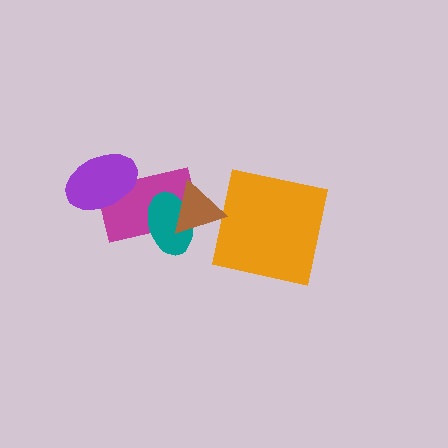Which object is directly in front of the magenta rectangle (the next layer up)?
The teal ellipse is directly in front of the magenta rectangle.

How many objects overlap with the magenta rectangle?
3 objects overlap with the magenta rectangle.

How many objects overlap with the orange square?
0 objects overlap with the orange square.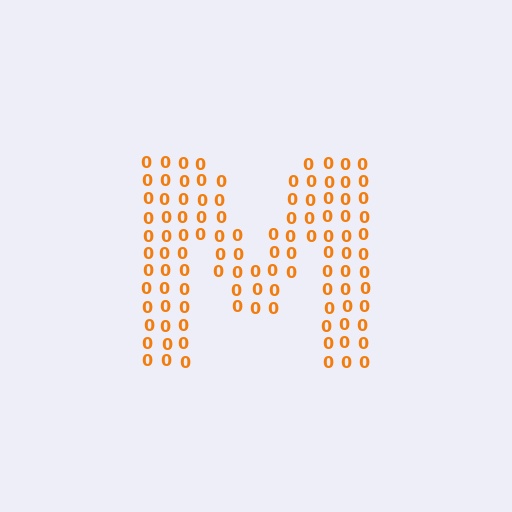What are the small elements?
The small elements are digit 0's.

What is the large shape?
The large shape is the letter M.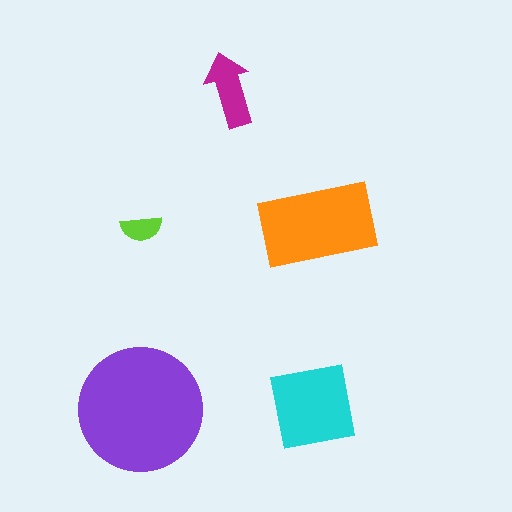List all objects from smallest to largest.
The lime semicircle, the magenta arrow, the cyan square, the orange rectangle, the purple circle.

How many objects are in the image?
There are 5 objects in the image.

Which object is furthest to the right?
The orange rectangle is rightmost.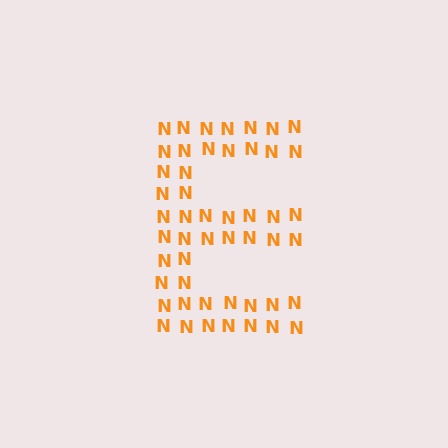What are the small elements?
The small elements are letter N's.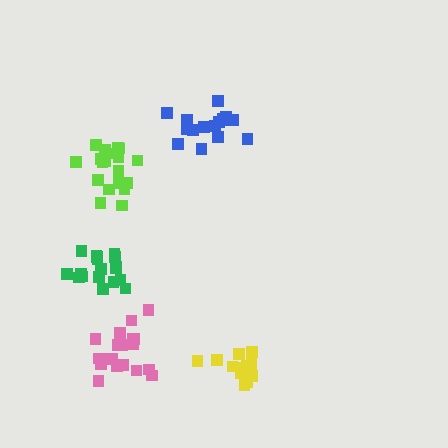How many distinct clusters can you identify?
There are 5 distinct clusters.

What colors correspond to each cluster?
The clusters are colored: pink, green, blue, yellow, lime.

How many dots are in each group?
Group 1: 20 dots, Group 2: 19 dots, Group 3: 17 dots, Group 4: 15 dots, Group 5: 20 dots (91 total).